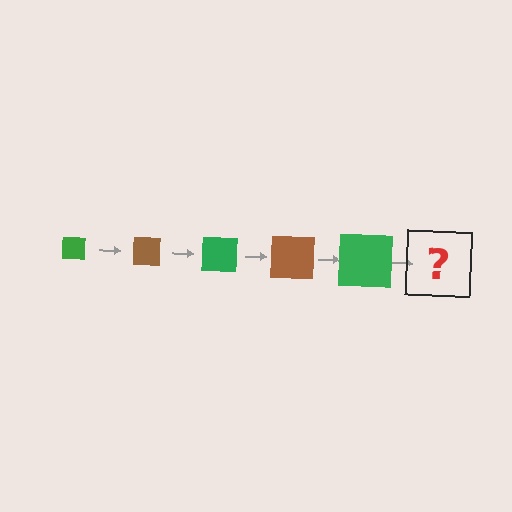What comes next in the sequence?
The next element should be a brown square, larger than the previous one.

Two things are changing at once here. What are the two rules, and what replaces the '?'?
The two rules are that the square grows larger each step and the color cycles through green and brown. The '?' should be a brown square, larger than the previous one.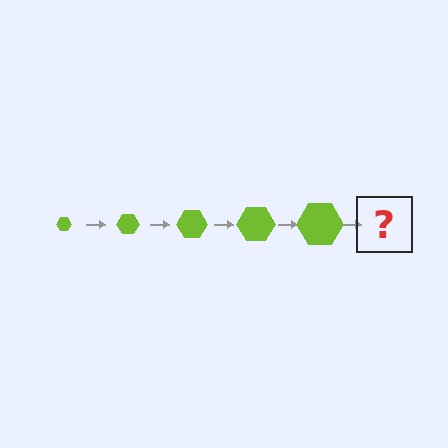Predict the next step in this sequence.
The next step is a lime hexagon, larger than the previous one.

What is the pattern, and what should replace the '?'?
The pattern is that the hexagon gets progressively larger each step. The '?' should be a lime hexagon, larger than the previous one.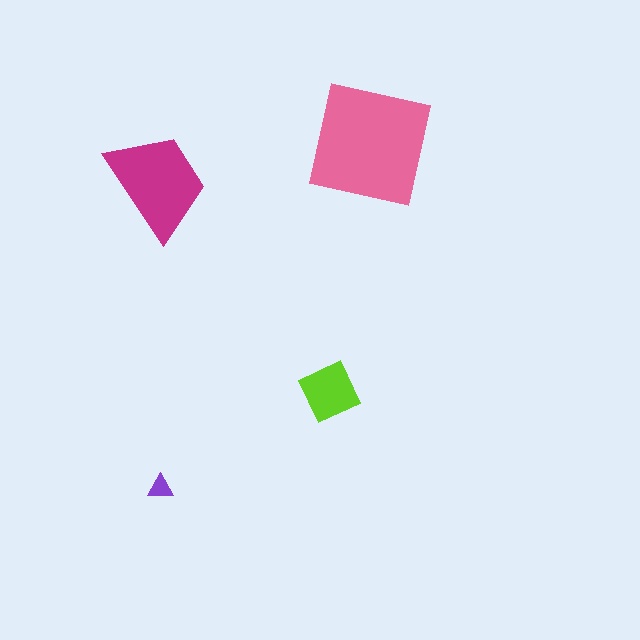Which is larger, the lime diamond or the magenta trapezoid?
The magenta trapezoid.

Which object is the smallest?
The purple triangle.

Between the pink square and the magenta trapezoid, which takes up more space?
The pink square.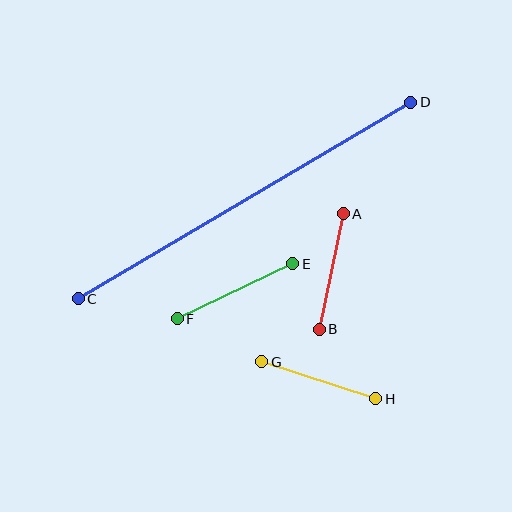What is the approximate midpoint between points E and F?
The midpoint is at approximately (235, 291) pixels.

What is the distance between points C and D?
The distance is approximately 386 pixels.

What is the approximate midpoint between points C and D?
The midpoint is at approximately (245, 200) pixels.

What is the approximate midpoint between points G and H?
The midpoint is at approximately (319, 380) pixels.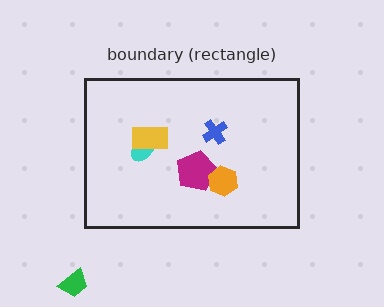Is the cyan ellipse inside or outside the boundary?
Inside.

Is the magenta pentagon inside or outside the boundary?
Inside.